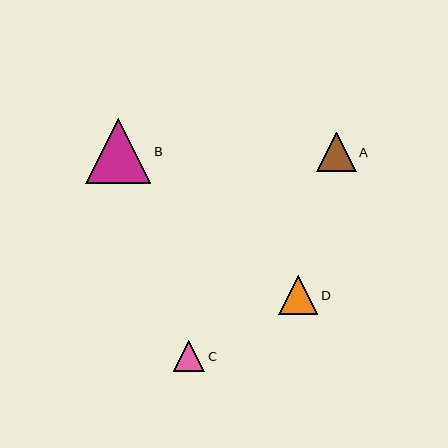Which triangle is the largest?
Triangle B is the largest with a size of approximately 65 pixels.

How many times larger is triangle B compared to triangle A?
Triangle B is approximately 1.7 times the size of triangle A.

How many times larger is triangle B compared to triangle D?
Triangle B is approximately 1.6 times the size of triangle D.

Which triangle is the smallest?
Triangle C is the smallest with a size of approximately 31 pixels.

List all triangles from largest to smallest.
From largest to smallest: B, D, A, C.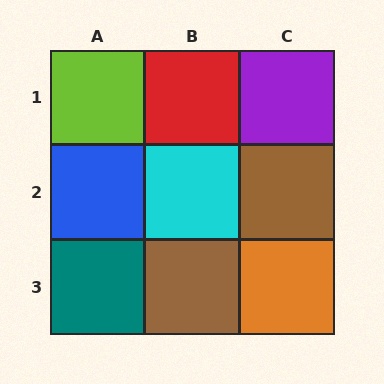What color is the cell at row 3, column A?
Teal.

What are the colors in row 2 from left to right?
Blue, cyan, brown.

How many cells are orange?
1 cell is orange.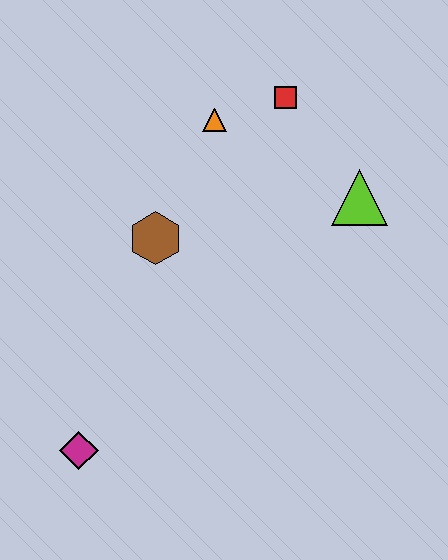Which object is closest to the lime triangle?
The red square is closest to the lime triangle.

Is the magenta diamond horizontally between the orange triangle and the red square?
No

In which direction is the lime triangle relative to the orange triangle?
The lime triangle is to the right of the orange triangle.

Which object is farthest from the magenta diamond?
The red square is farthest from the magenta diamond.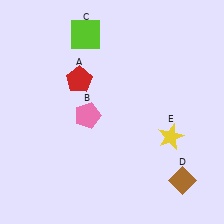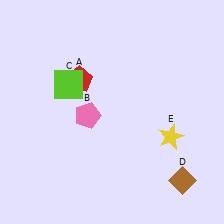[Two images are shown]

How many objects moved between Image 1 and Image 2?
1 object moved between the two images.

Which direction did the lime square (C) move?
The lime square (C) moved down.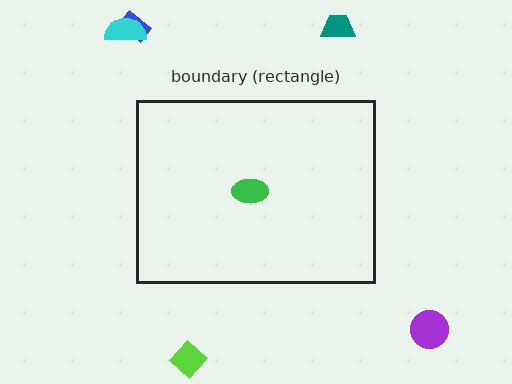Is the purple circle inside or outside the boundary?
Outside.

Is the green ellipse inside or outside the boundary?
Inside.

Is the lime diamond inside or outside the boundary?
Outside.